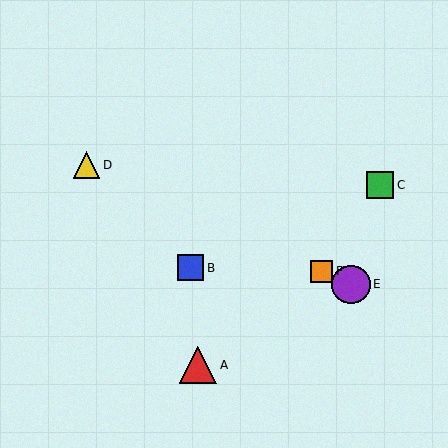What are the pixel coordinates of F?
Object F is at (322, 271).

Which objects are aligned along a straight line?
Objects D, E, F are aligned along a straight line.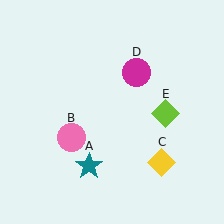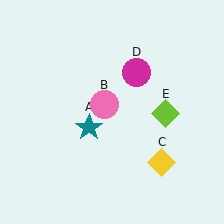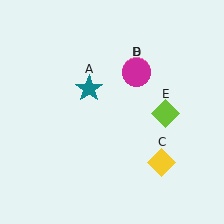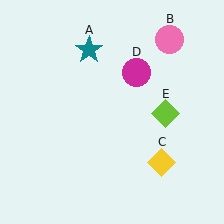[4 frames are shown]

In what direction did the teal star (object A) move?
The teal star (object A) moved up.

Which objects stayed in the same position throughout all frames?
Yellow diamond (object C) and magenta circle (object D) and lime diamond (object E) remained stationary.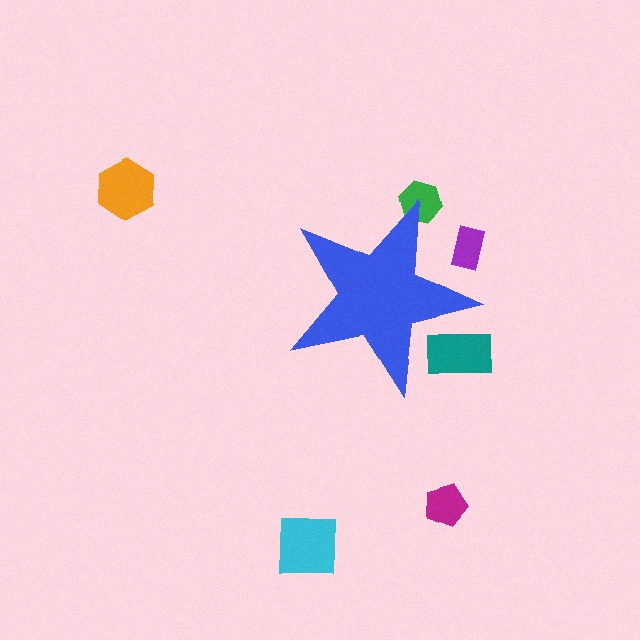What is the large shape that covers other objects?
A blue star.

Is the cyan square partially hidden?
No, the cyan square is fully visible.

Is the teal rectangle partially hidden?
Yes, the teal rectangle is partially hidden behind the blue star.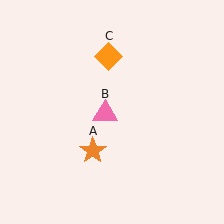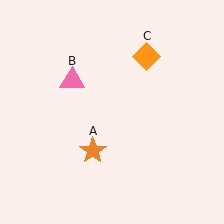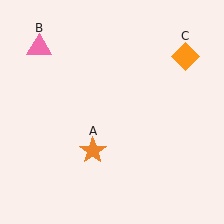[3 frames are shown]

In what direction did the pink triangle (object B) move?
The pink triangle (object B) moved up and to the left.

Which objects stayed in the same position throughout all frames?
Orange star (object A) remained stationary.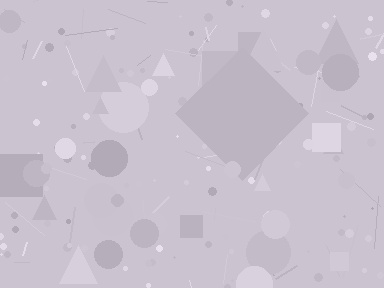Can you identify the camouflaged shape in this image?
The camouflaged shape is a diamond.